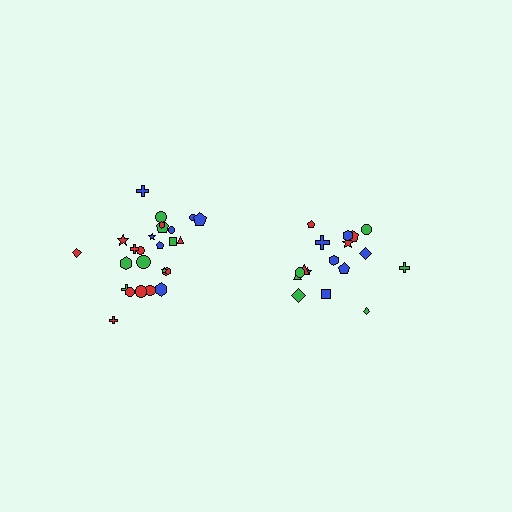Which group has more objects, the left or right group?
The left group.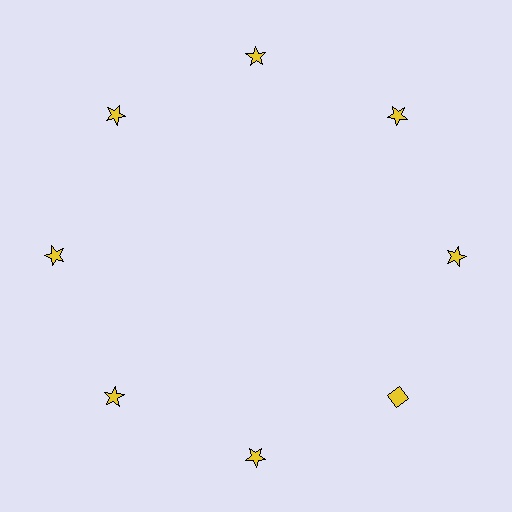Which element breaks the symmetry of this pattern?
The yellow diamond at roughly the 4 o'clock position breaks the symmetry. All other shapes are yellow stars.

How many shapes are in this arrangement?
There are 8 shapes arranged in a ring pattern.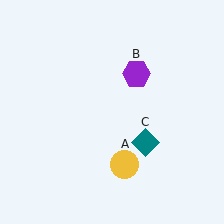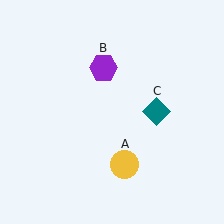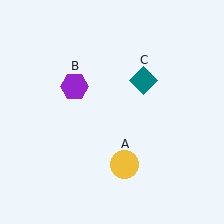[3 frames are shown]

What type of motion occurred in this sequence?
The purple hexagon (object B), teal diamond (object C) rotated counterclockwise around the center of the scene.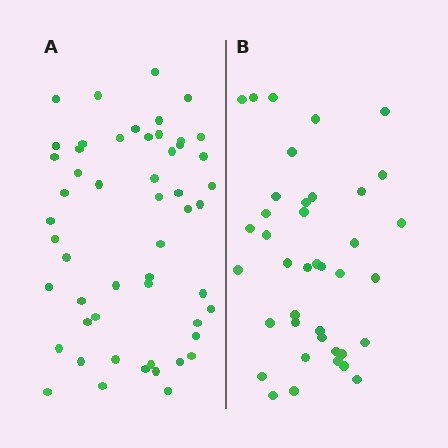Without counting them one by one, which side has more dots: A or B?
Region A (the left region) has more dots.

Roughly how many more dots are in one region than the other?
Region A has approximately 15 more dots than region B.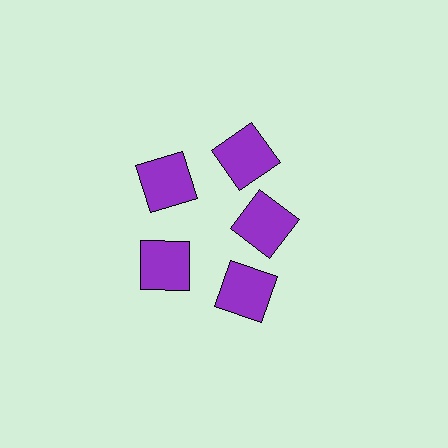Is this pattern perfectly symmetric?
No. The 5 purple squares are arranged in a ring, but one element near the 3 o'clock position is pulled inward toward the center, breaking the 5-fold rotational symmetry.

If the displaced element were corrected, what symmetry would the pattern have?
It would have 5-fold rotational symmetry — the pattern would map onto itself every 72 degrees.